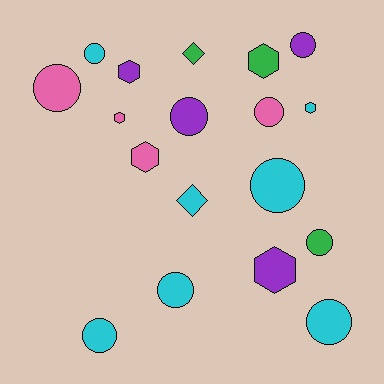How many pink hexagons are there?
There are 2 pink hexagons.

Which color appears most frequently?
Cyan, with 7 objects.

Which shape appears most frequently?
Circle, with 10 objects.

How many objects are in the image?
There are 18 objects.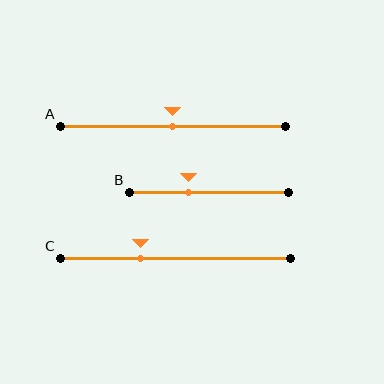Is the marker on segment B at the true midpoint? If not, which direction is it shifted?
No, the marker on segment B is shifted to the left by about 13% of the segment length.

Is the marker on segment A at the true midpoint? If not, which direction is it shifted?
Yes, the marker on segment A is at the true midpoint.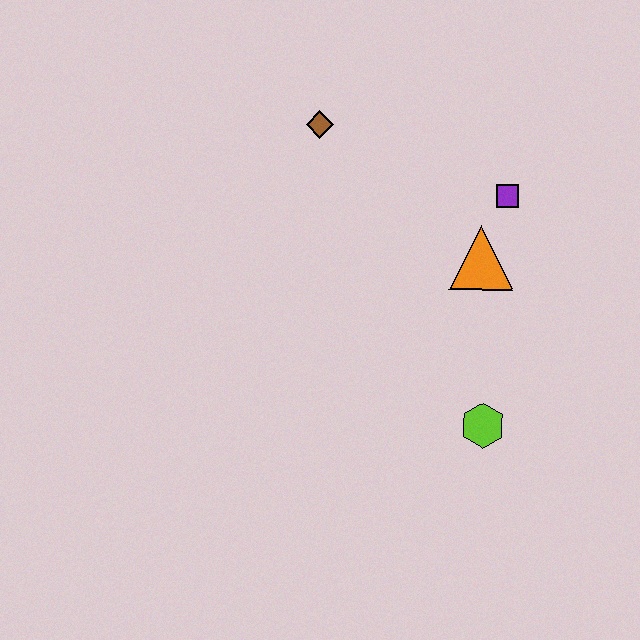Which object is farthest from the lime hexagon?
The brown diamond is farthest from the lime hexagon.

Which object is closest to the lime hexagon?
The orange triangle is closest to the lime hexagon.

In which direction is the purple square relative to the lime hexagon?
The purple square is above the lime hexagon.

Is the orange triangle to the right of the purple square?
No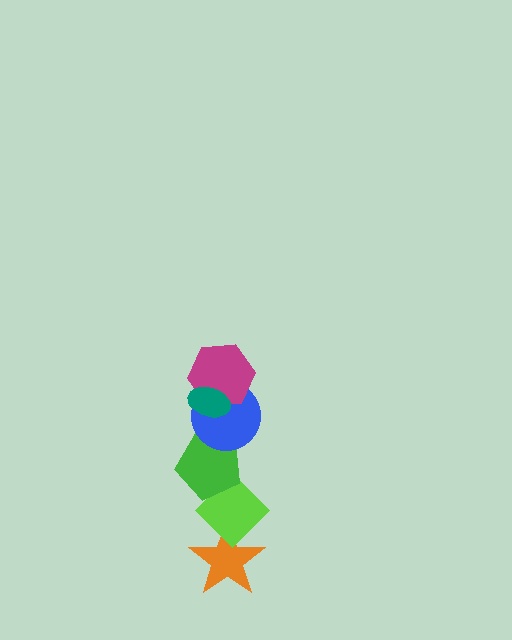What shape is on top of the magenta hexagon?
The teal ellipse is on top of the magenta hexagon.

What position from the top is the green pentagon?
The green pentagon is 4th from the top.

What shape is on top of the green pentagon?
The blue circle is on top of the green pentagon.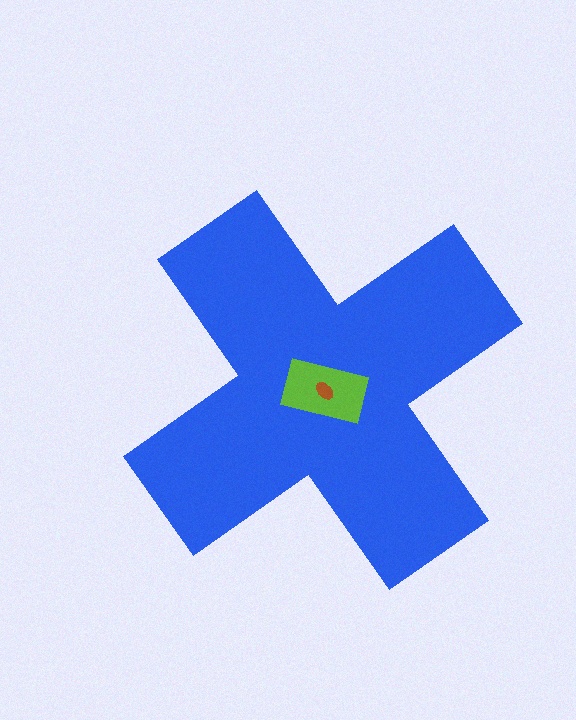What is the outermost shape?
The blue cross.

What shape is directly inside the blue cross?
The lime rectangle.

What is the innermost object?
The brown ellipse.